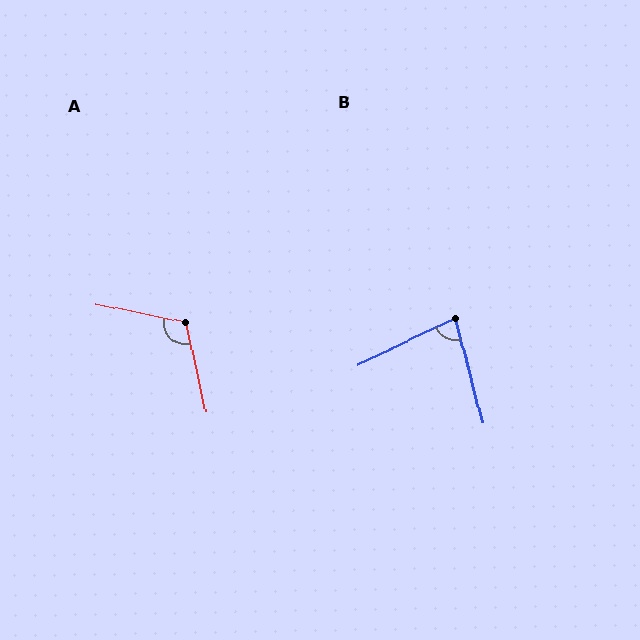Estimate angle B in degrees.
Approximately 79 degrees.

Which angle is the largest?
A, at approximately 114 degrees.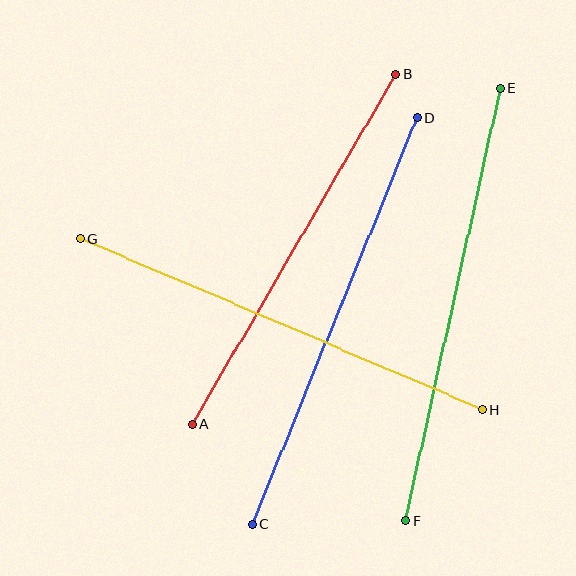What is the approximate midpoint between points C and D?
The midpoint is at approximately (334, 321) pixels.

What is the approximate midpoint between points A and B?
The midpoint is at approximately (294, 249) pixels.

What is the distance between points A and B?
The distance is approximately 405 pixels.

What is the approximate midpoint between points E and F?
The midpoint is at approximately (453, 305) pixels.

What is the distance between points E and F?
The distance is approximately 443 pixels.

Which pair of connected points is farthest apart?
Points E and F are farthest apart.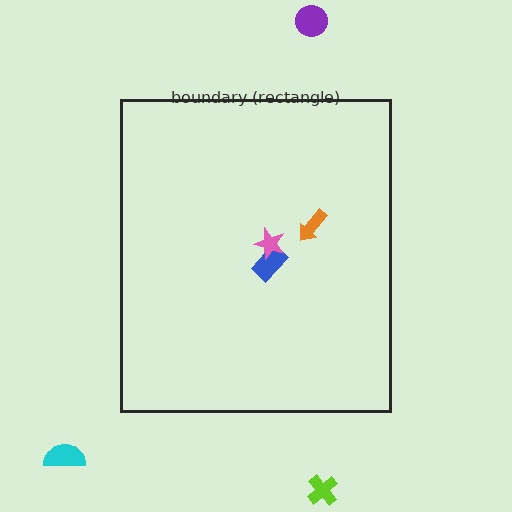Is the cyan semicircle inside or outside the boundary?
Outside.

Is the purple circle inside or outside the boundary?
Outside.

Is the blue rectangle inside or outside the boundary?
Inside.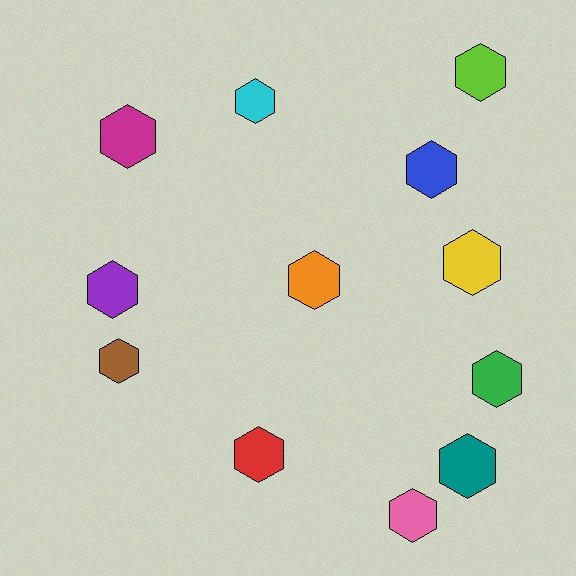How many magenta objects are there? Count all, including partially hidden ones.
There is 1 magenta object.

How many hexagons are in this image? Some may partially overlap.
There are 12 hexagons.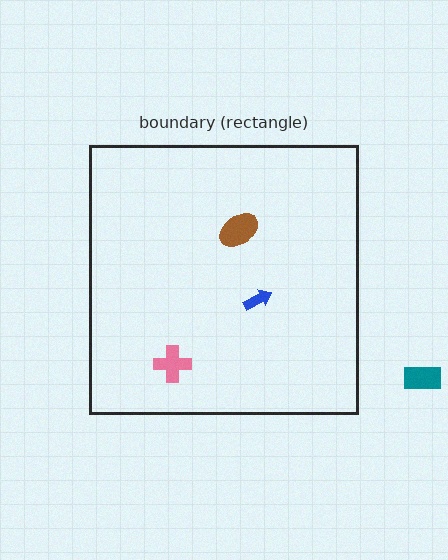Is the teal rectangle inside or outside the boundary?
Outside.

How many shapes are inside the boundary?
3 inside, 1 outside.